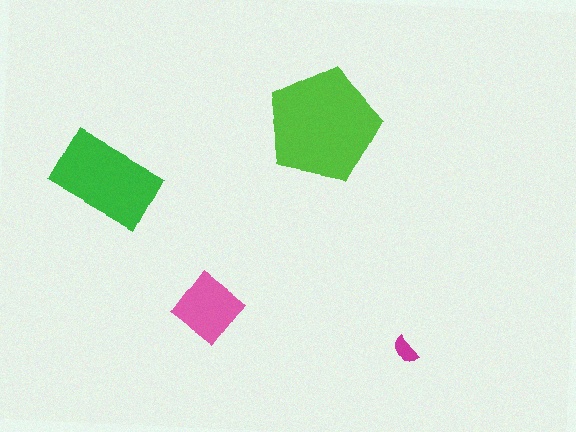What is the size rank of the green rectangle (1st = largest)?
2nd.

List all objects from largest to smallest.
The lime pentagon, the green rectangle, the pink diamond, the magenta semicircle.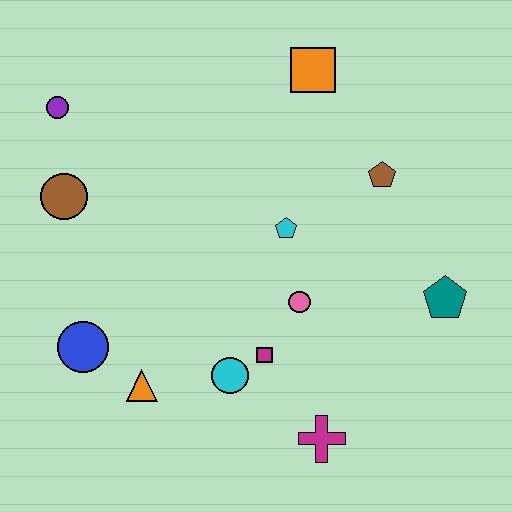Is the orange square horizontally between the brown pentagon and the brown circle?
Yes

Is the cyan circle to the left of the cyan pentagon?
Yes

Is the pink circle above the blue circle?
Yes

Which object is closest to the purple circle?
The brown circle is closest to the purple circle.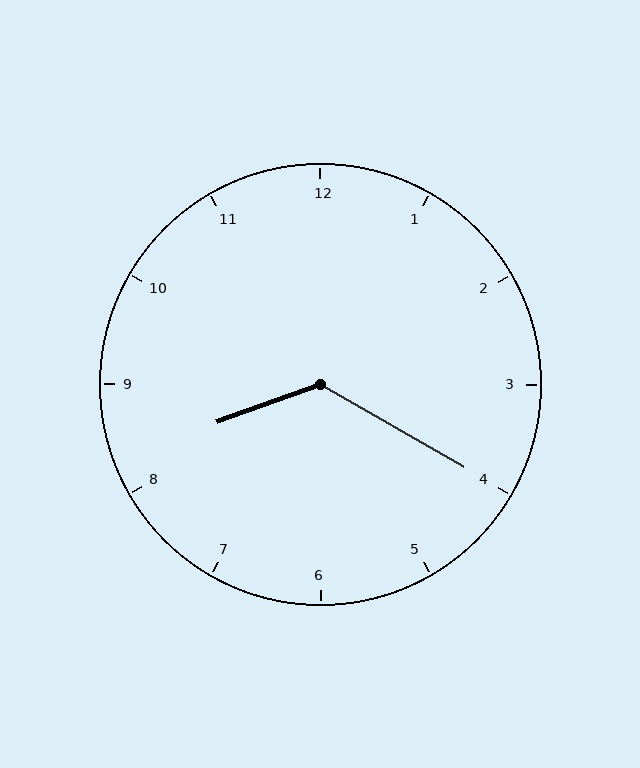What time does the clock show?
8:20.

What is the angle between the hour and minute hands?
Approximately 130 degrees.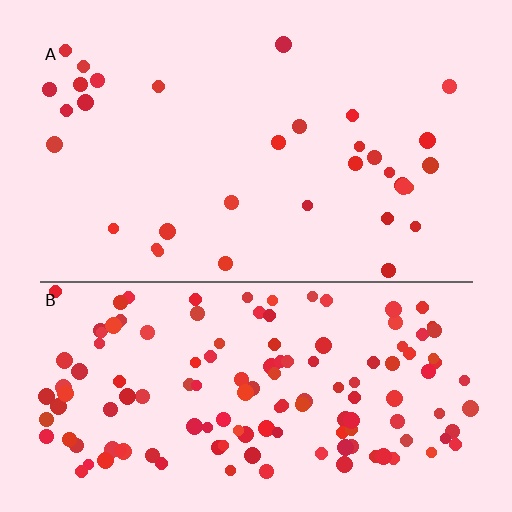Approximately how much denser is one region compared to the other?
Approximately 4.2× — region B over region A.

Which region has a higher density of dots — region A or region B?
B (the bottom).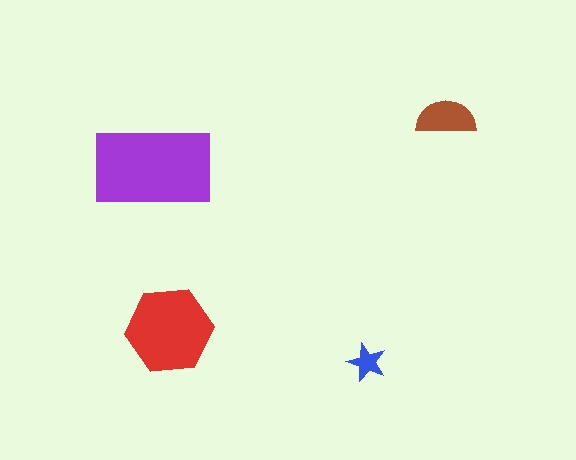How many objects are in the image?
There are 4 objects in the image.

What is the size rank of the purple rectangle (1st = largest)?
1st.